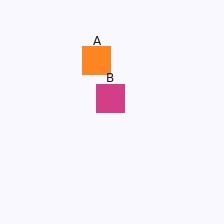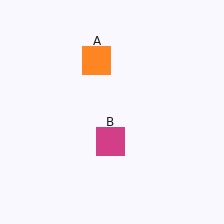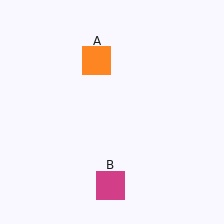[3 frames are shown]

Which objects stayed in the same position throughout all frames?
Orange square (object A) remained stationary.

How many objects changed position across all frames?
1 object changed position: magenta square (object B).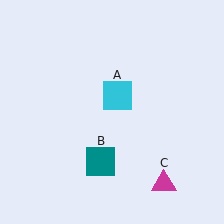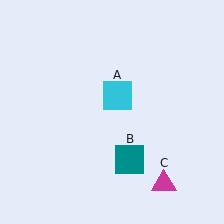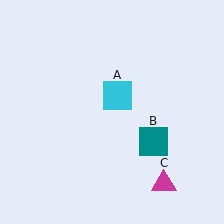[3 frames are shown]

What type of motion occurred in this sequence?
The teal square (object B) rotated counterclockwise around the center of the scene.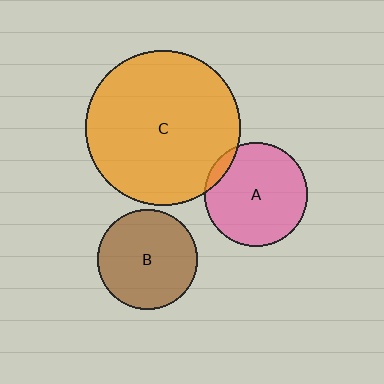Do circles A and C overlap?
Yes.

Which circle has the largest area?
Circle C (orange).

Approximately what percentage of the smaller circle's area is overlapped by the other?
Approximately 5%.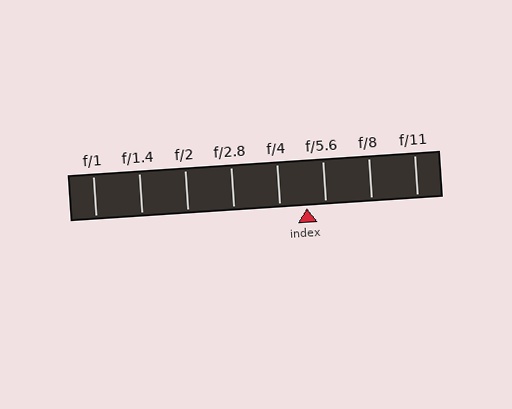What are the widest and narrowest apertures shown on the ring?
The widest aperture shown is f/1 and the narrowest is f/11.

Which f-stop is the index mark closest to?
The index mark is closest to f/5.6.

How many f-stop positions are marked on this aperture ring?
There are 8 f-stop positions marked.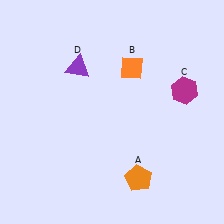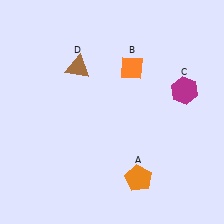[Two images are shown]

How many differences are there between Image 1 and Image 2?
There is 1 difference between the two images.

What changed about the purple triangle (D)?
In Image 1, D is purple. In Image 2, it changed to brown.